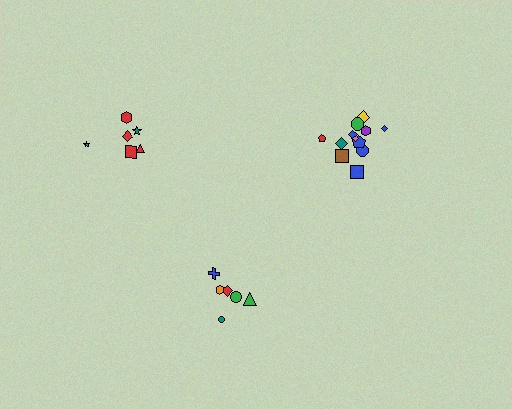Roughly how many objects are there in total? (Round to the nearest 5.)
Roughly 25 objects in total.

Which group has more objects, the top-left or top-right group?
The top-right group.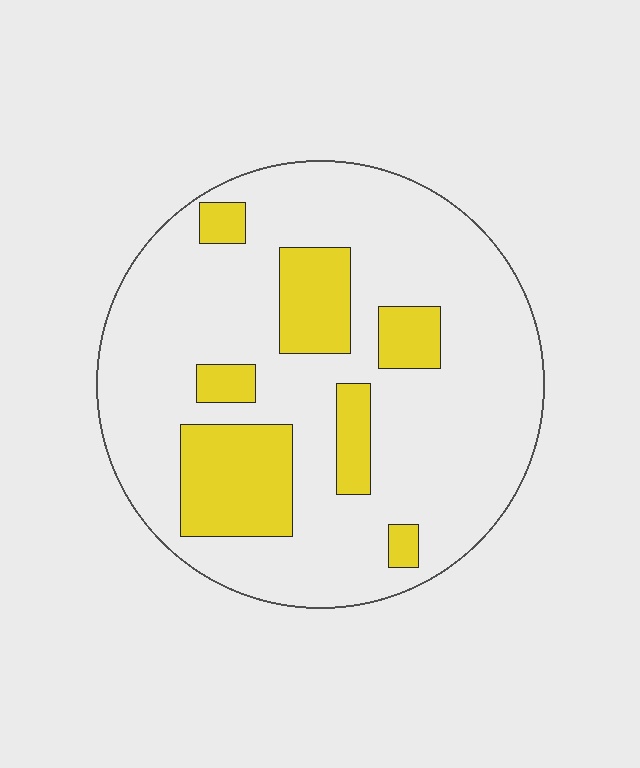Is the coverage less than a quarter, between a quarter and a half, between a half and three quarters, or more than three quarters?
Less than a quarter.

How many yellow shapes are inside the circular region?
7.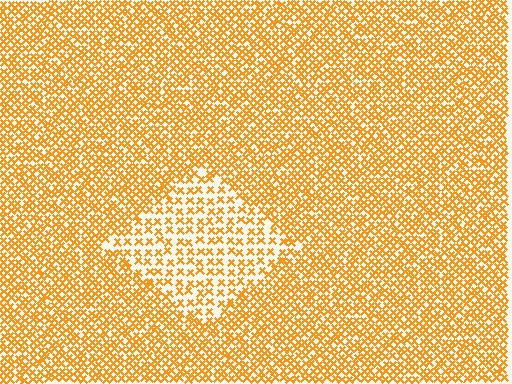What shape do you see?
I see a diamond.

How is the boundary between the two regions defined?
The boundary is defined by a change in element density (approximately 1.9x ratio). All elements are the same color, size, and shape.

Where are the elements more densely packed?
The elements are more densely packed outside the diamond boundary.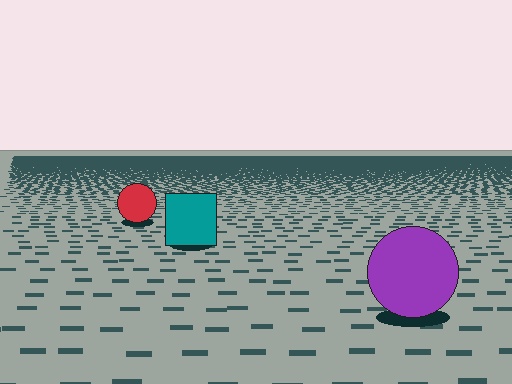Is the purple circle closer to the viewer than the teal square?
Yes. The purple circle is closer — you can tell from the texture gradient: the ground texture is coarser near it.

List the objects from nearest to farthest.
From nearest to farthest: the purple circle, the teal square, the red circle.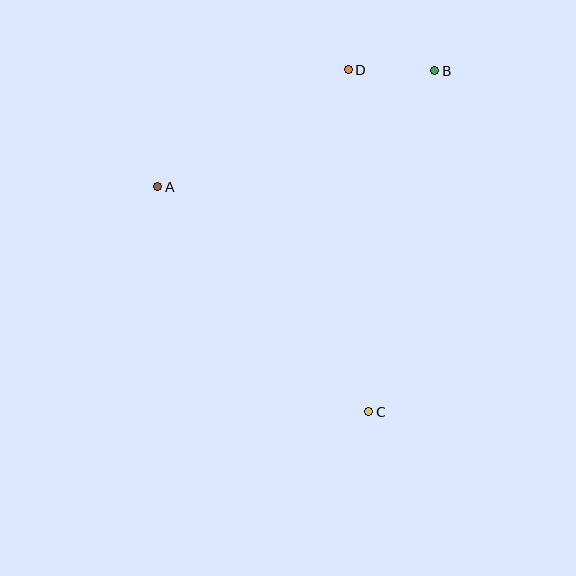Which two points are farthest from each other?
Points B and C are farthest from each other.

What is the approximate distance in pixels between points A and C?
The distance between A and C is approximately 308 pixels.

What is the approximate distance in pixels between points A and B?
The distance between A and B is approximately 300 pixels.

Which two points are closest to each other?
Points B and D are closest to each other.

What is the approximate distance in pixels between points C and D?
The distance between C and D is approximately 343 pixels.